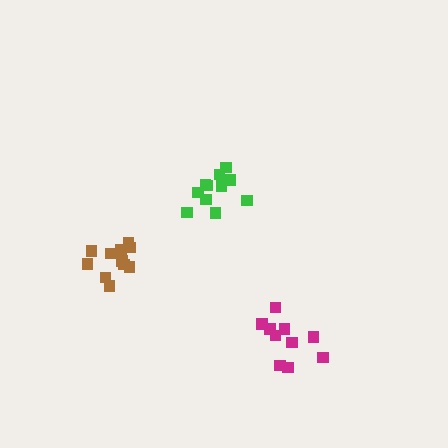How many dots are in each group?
Group 1: 10 dots, Group 2: 11 dots, Group 3: 11 dots (32 total).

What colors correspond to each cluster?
The clusters are colored: magenta, green, brown.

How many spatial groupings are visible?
There are 3 spatial groupings.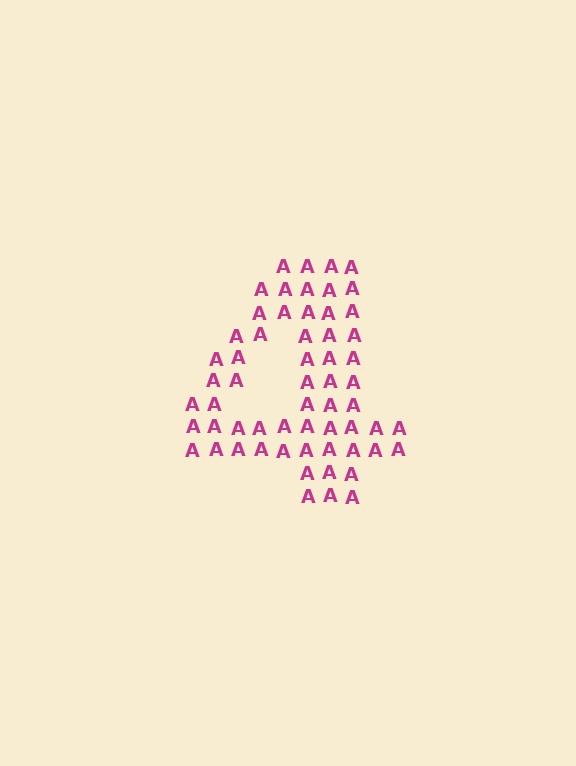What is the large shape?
The large shape is the digit 4.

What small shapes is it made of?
It is made of small letter A's.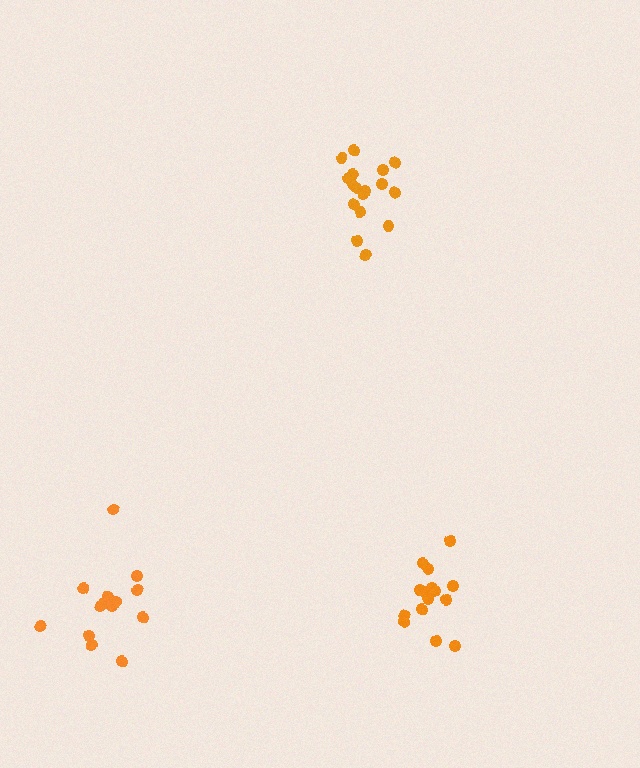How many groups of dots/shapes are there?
There are 3 groups.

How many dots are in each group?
Group 1: 14 dots, Group 2: 17 dots, Group 3: 15 dots (46 total).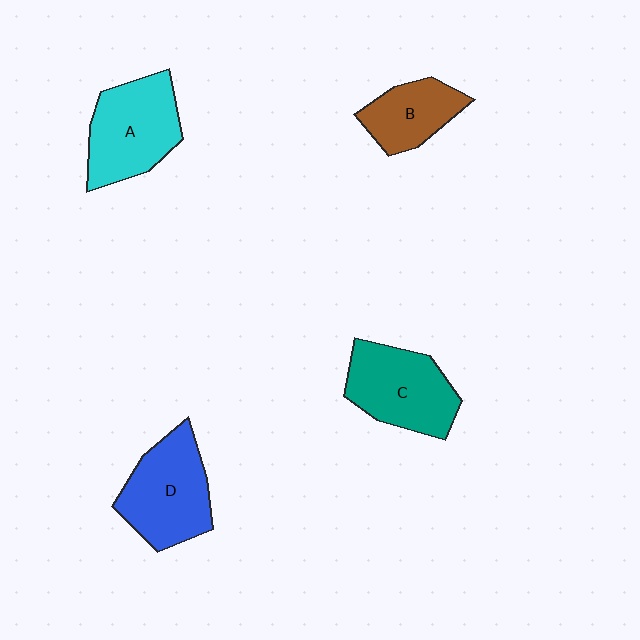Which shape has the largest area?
Shape D (blue).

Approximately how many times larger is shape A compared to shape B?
Approximately 1.5 times.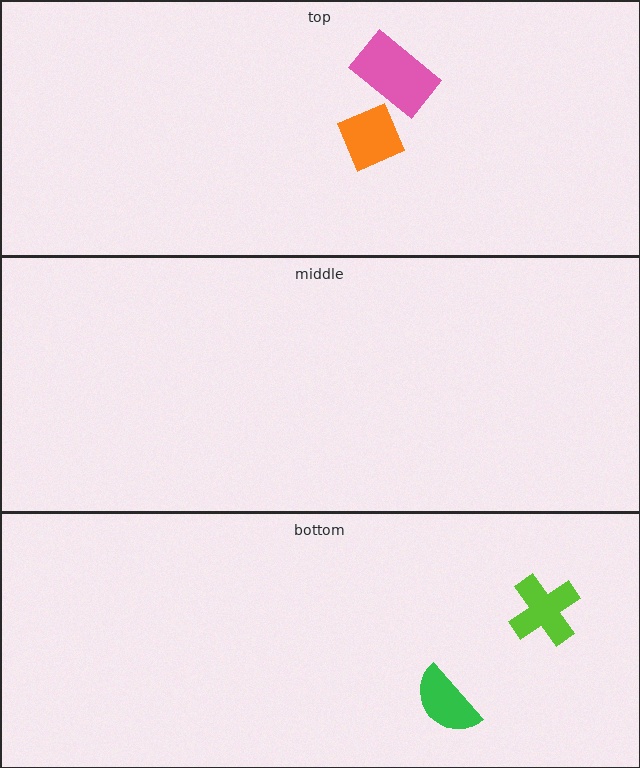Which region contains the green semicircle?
The bottom region.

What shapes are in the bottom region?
The green semicircle, the lime cross.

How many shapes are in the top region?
2.